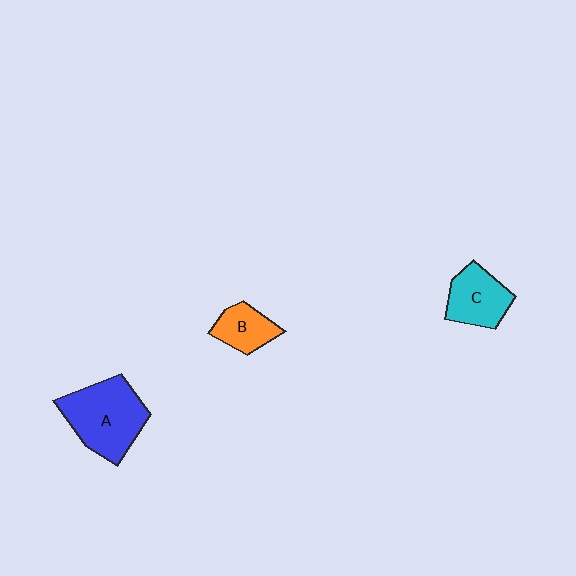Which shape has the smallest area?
Shape B (orange).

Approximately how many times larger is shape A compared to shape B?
Approximately 2.2 times.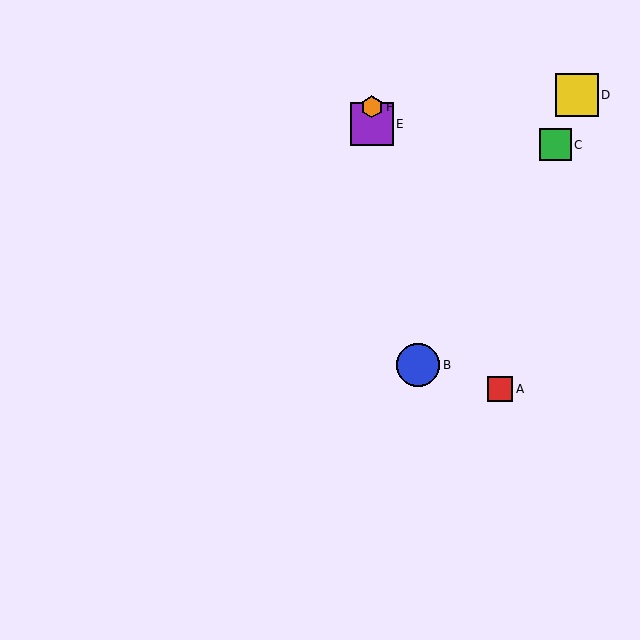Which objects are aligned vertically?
Objects E, F are aligned vertically.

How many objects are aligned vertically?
2 objects (E, F) are aligned vertically.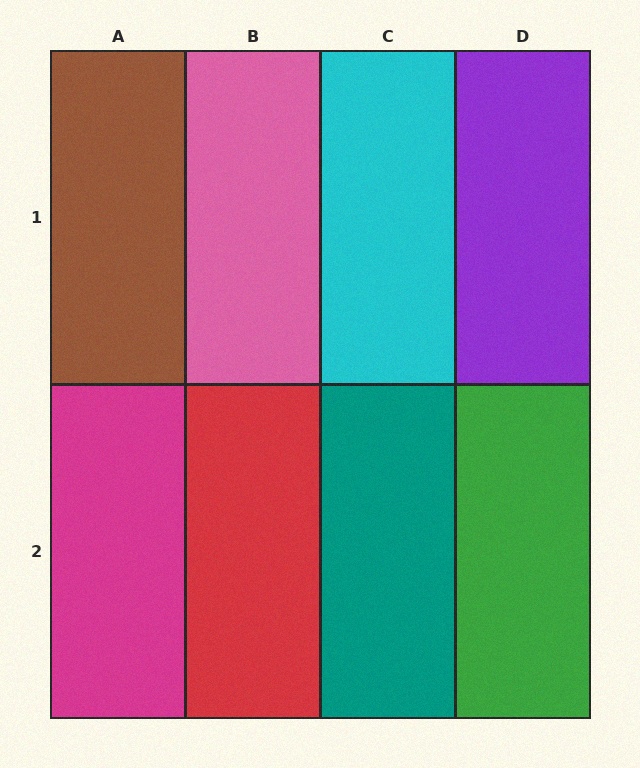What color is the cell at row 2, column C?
Teal.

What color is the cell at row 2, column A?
Magenta.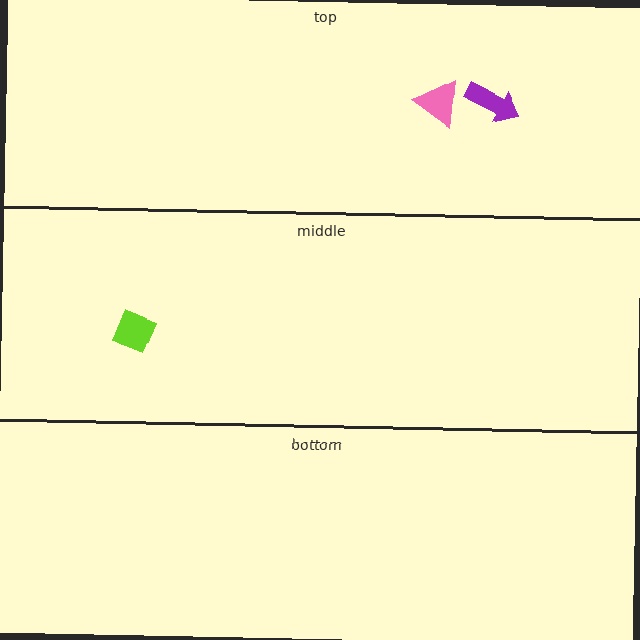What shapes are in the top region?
The pink triangle, the purple arrow.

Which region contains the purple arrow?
The top region.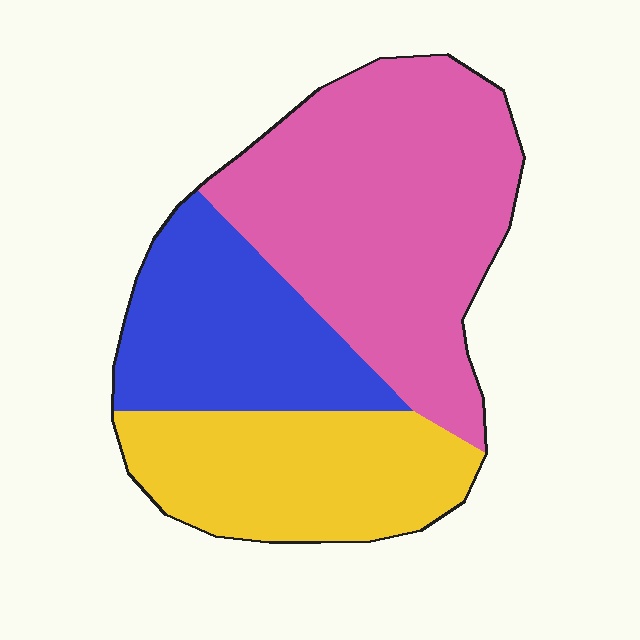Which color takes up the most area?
Pink, at roughly 50%.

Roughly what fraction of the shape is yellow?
Yellow covers about 25% of the shape.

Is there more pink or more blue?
Pink.